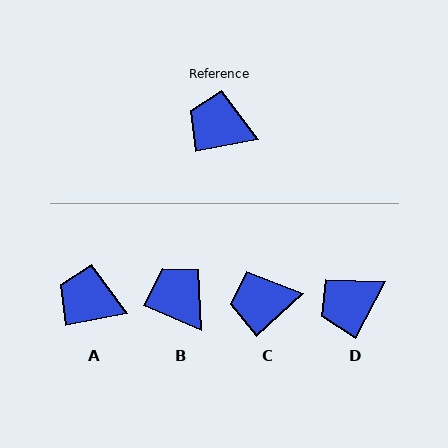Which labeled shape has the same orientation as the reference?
A.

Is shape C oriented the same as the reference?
No, it is off by about 32 degrees.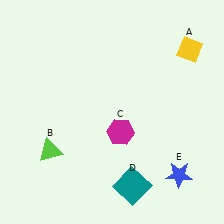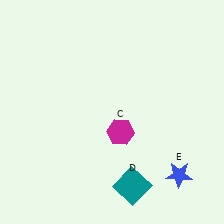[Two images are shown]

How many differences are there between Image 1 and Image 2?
There are 2 differences between the two images.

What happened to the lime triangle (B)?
The lime triangle (B) was removed in Image 2. It was in the bottom-left area of Image 1.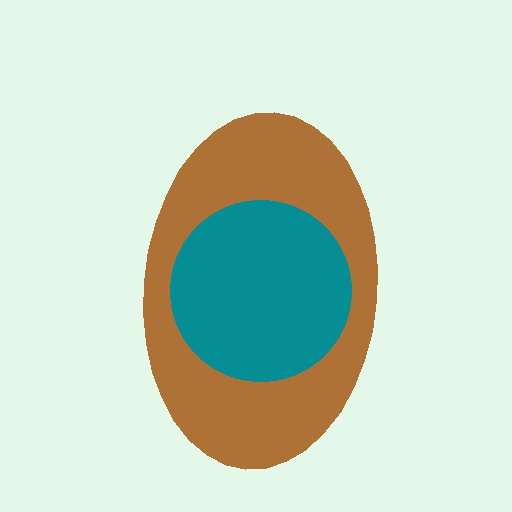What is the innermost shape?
The teal circle.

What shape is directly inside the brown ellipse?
The teal circle.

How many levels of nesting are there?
2.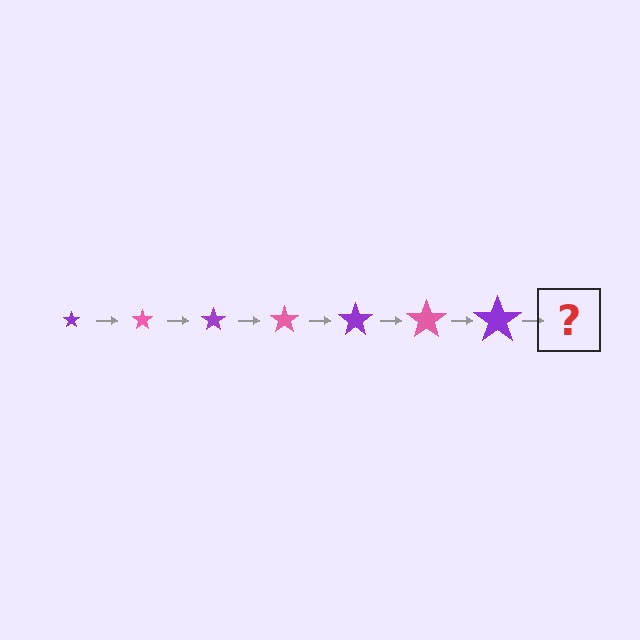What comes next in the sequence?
The next element should be a pink star, larger than the previous one.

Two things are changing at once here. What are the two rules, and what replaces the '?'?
The two rules are that the star grows larger each step and the color cycles through purple and pink. The '?' should be a pink star, larger than the previous one.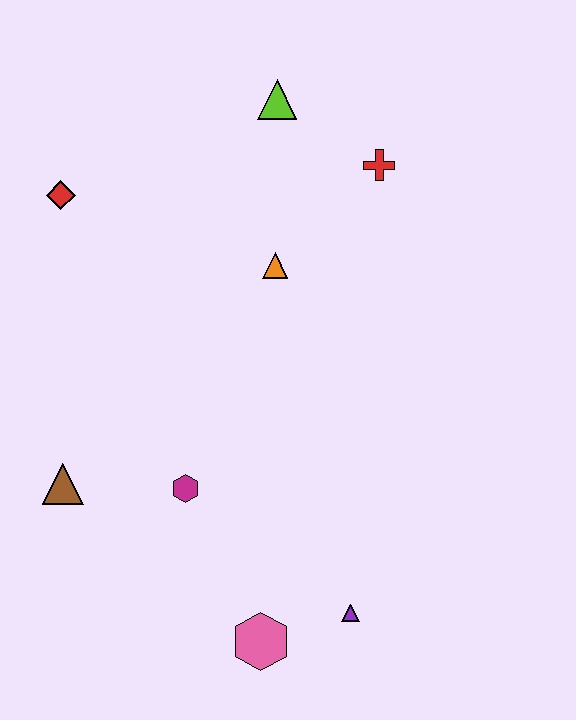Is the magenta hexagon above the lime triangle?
No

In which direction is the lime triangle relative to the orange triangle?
The lime triangle is above the orange triangle.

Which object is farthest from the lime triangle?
The pink hexagon is farthest from the lime triangle.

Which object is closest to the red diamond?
The orange triangle is closest to the red diamond.